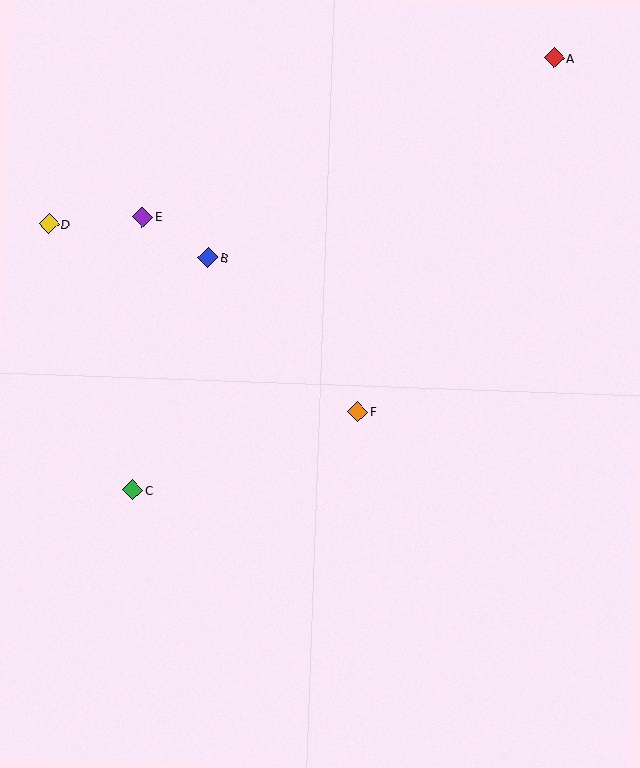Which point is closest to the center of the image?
Point F at (358, 411) is closest to the center.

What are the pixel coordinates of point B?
Point B is at (208, 257).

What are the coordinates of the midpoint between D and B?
The midpoint between D and B is at (128, 241).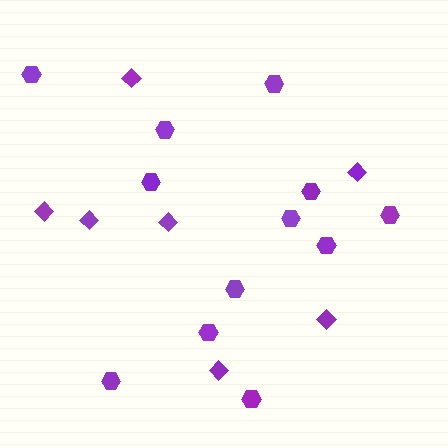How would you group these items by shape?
There are 2 groups: one group of hexagons (12) and one group of diamonds (7).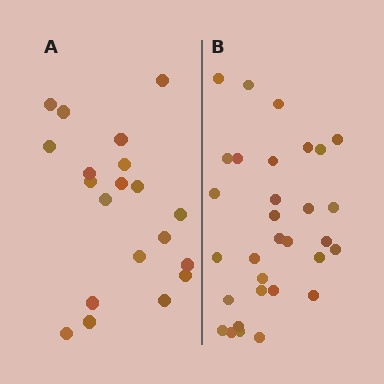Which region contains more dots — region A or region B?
Region B (the right region) has more dots.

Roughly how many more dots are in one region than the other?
Region B has roughly 12 or so more dots than region A.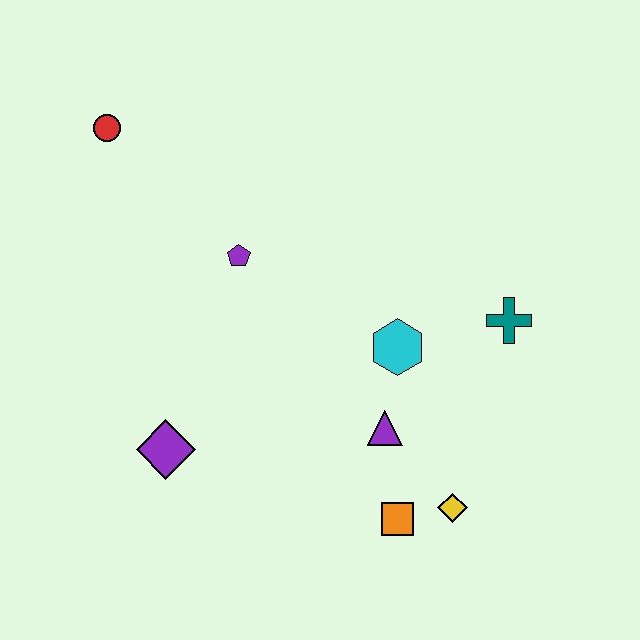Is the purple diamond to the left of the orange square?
Yes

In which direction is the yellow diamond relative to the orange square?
The yellow diamond is to the right of the orange square.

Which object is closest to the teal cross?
The cyan hexagon is closest to the teal cross.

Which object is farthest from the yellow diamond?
The red circle is farthest from the yellow diamond.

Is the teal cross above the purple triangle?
Yes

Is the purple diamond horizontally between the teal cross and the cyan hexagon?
No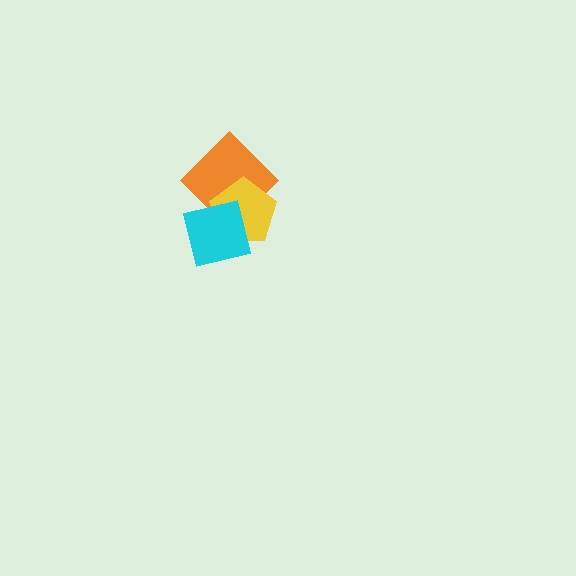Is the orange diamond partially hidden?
Yes, it is partially covered by another shape.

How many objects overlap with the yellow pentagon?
2 objects overlap with the yellow pentagon.